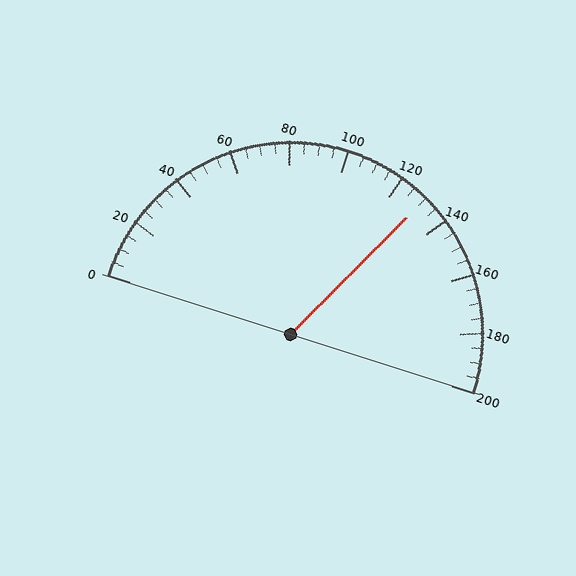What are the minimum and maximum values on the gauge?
The gauge ranges from 0 to 200.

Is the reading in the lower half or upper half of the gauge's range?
The reading is in the upper half of the range (0 to 200).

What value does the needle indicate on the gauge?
The needle indicates approximately 130.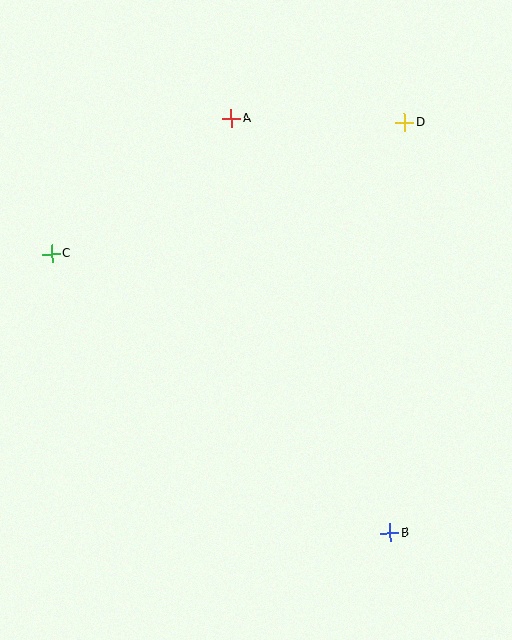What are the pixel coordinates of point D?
Point D is at (405, 123).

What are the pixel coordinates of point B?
Point B is at (390, 533).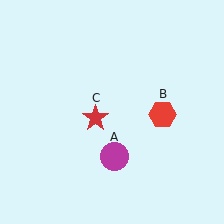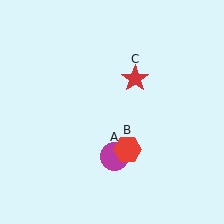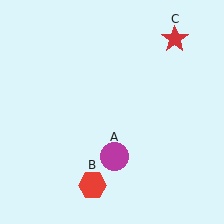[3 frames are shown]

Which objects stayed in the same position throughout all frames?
Magenta circle (object A) remained stationary.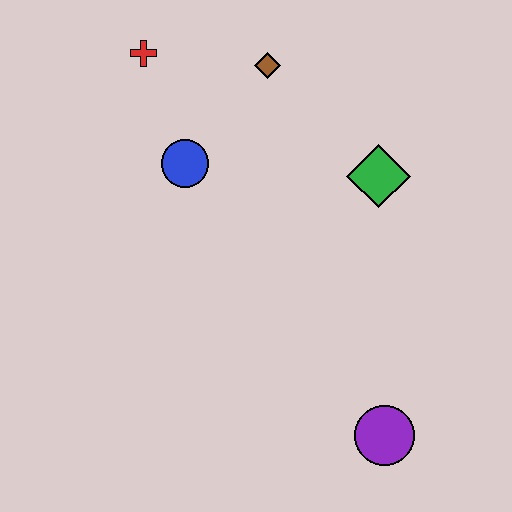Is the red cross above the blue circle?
Yes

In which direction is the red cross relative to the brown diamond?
The red cross is to the left of the brown diamond.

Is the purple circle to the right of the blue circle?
Yes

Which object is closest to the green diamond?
The brown diamond is closest to the green diamond.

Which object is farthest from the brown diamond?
The purple circle is farthest from the brown diamond.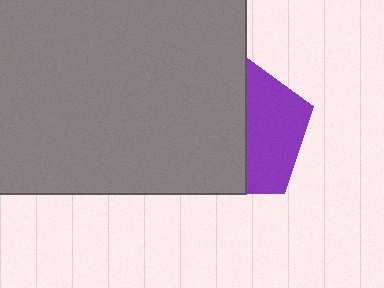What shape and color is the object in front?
The object in front is a gray square.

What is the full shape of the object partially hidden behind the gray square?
The partially hidden object is a purple pentagon.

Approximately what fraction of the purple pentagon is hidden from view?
Roughly 58% of the purple pentagon is hidden behind the gray square.